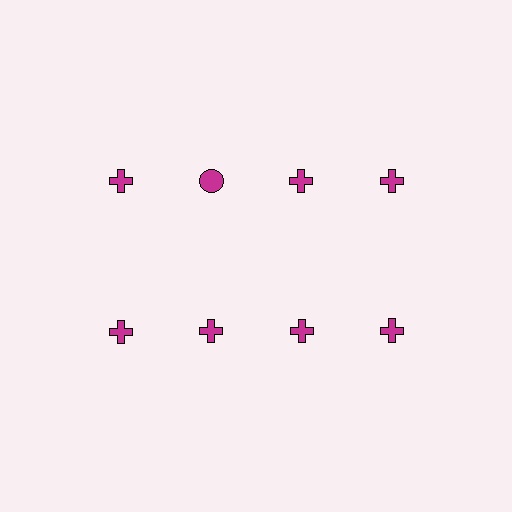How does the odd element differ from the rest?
It has a different shape: circle instead of cross.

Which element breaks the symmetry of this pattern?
The magenta circle in the top row, second from left column breaks the symmetry. All other shapes are magenta crosses.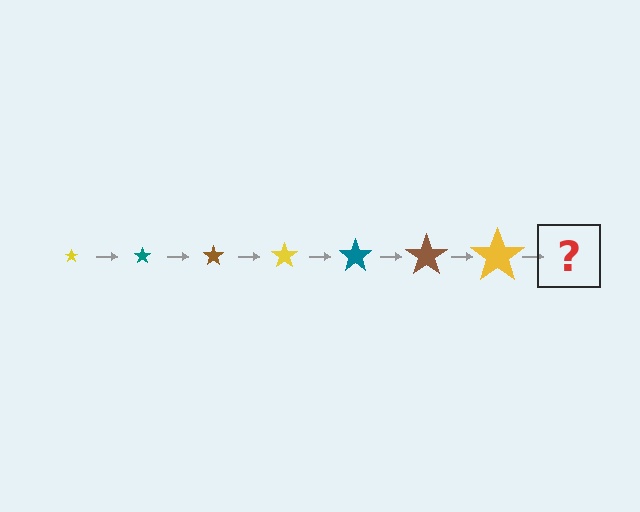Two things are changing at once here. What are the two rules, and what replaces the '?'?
The two rules are that the star grows larger each step and the color cycles through yellow, teal, and brown. The '?' should be a teal star, larger than the previous one.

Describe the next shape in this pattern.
It should be a teal star, larger than the previous one.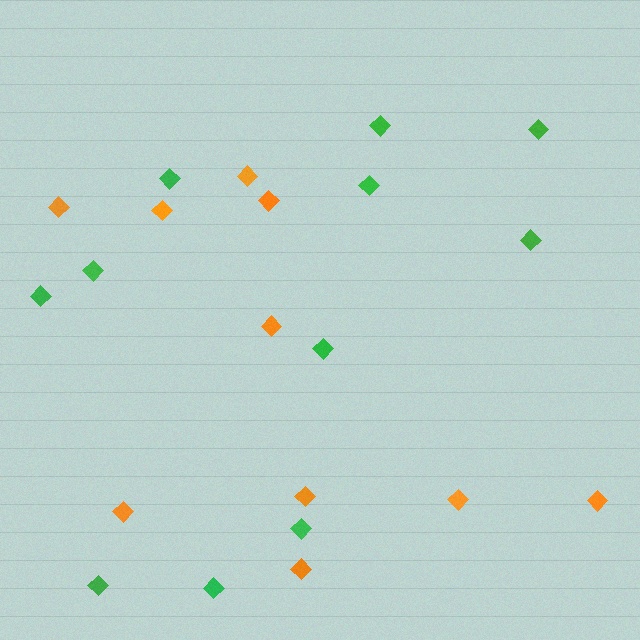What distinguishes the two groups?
There are 2 groups: one group of green diamonds (11) and one group of orange diamonds (10).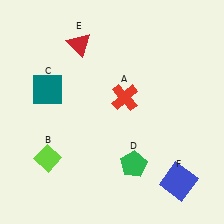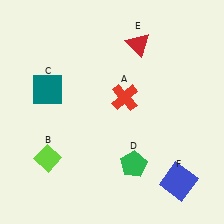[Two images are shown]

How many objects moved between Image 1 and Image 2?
1 object moved between the two images.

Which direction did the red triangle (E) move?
The red triangle (E) moved right.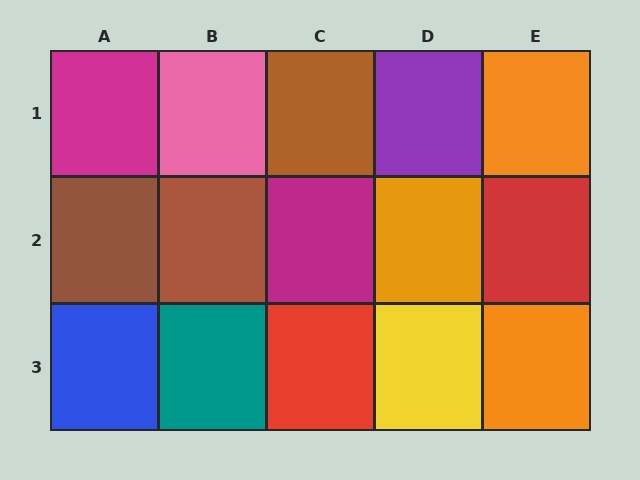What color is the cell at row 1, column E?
Orange.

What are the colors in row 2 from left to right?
Brown, brown, magenta, orange, red.